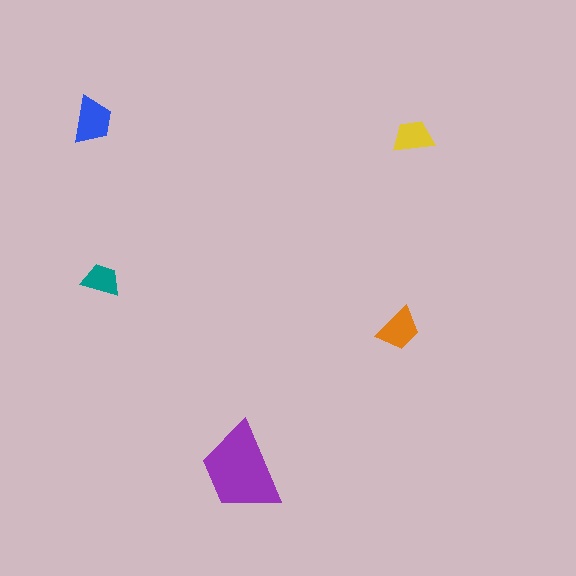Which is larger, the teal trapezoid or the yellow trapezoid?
The yellow one.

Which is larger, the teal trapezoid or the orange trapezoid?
The orange one.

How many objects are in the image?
There are 5 objects in the image.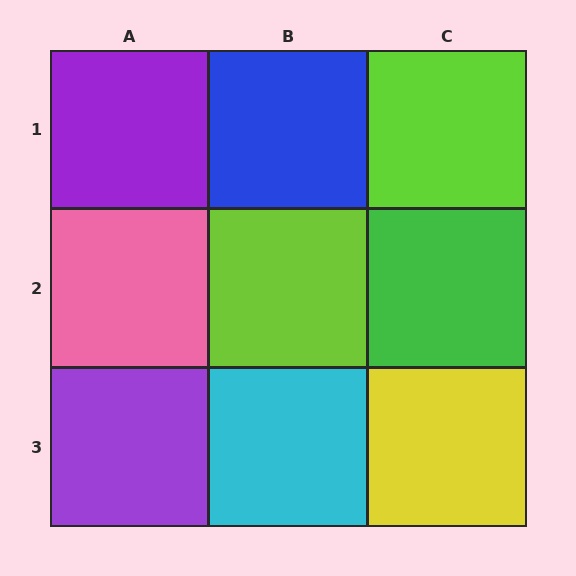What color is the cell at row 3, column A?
Purple.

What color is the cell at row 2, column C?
Green.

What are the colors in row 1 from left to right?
Purple, blue, lime.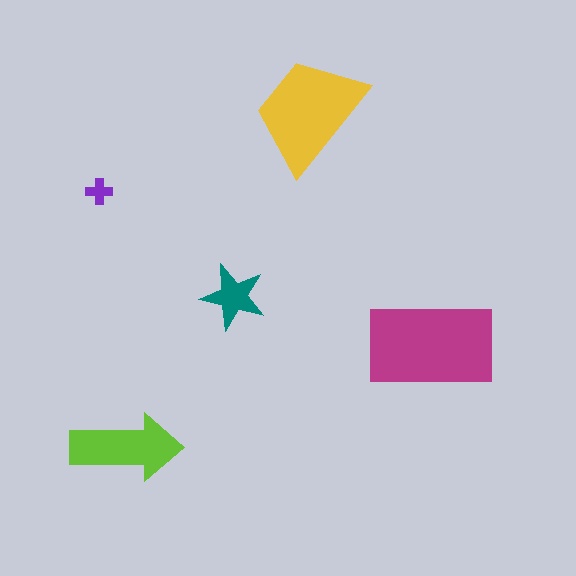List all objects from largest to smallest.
The magenta rectangle, the yellow trapezoid, the lime arrow, the teal star, the purple cross.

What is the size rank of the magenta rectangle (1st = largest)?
1st.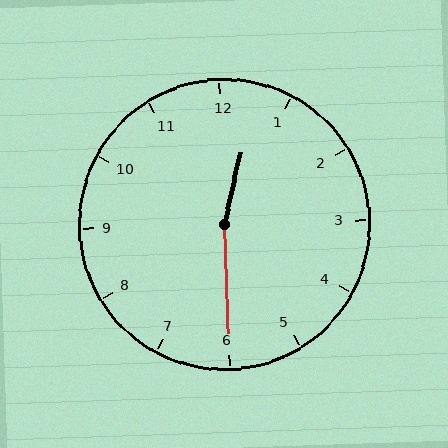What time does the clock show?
12:30.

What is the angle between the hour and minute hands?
Approximately 165 degrees.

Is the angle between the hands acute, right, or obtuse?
It is obtuse.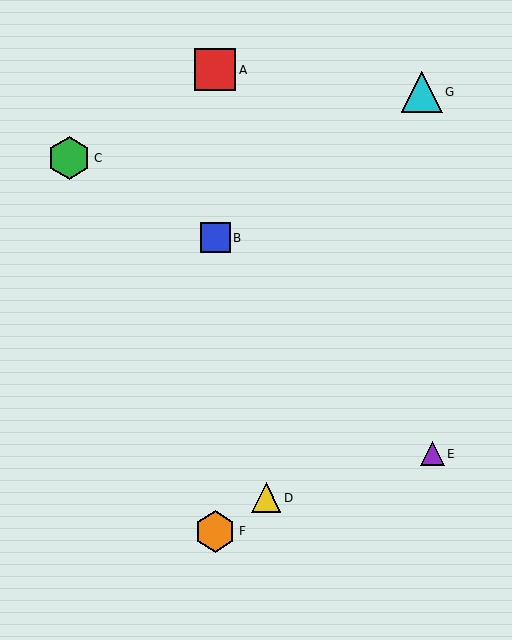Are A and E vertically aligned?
No, A is at x≈215 and E is at x≈433.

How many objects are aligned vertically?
3 objects (A, B, F) are aligned vertically.